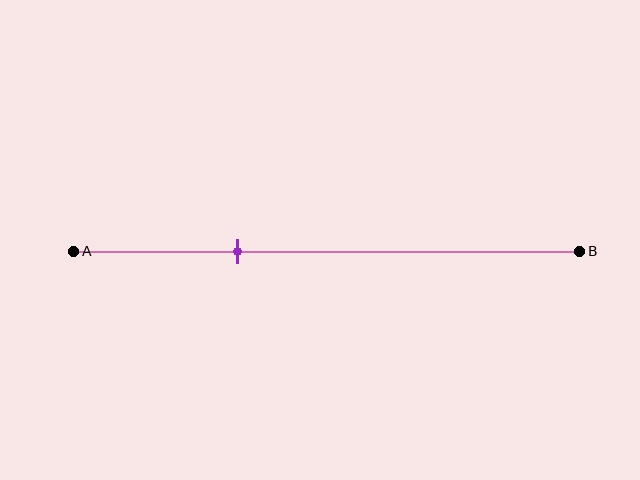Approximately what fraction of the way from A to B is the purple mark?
The purple mark is approximately 30% of the way from A to B.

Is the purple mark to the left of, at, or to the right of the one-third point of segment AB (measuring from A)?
The purple mark is approximately at the one-third point of segment AB.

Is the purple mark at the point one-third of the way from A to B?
Yes, the mark is approximately at the one-third point.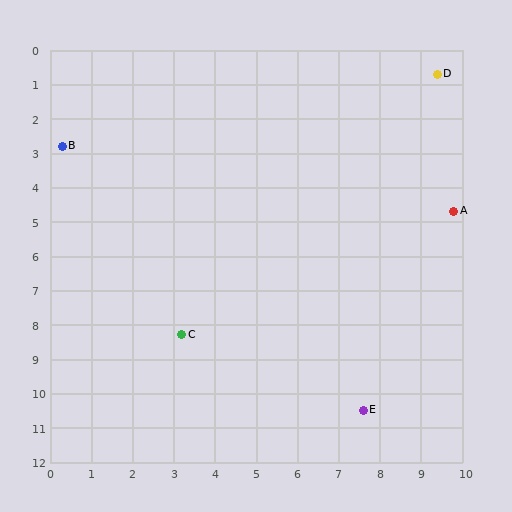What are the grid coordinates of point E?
Point E is at approximately (7.6, 10.5).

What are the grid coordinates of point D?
Point D is at approximately (9.4, 0.7).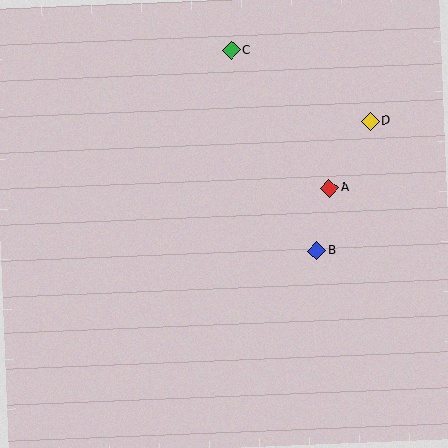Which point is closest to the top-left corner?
Point C is closest to the top-left corner.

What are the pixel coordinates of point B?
Point B is at (317, 250).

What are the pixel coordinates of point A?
Point A is at (330, 188).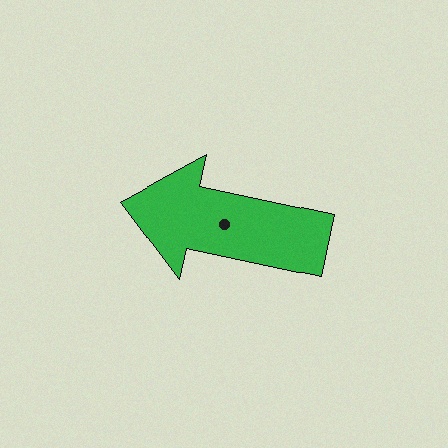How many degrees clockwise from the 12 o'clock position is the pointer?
Approximately 282 degrees.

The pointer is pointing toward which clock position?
Roughly 9 o'clock.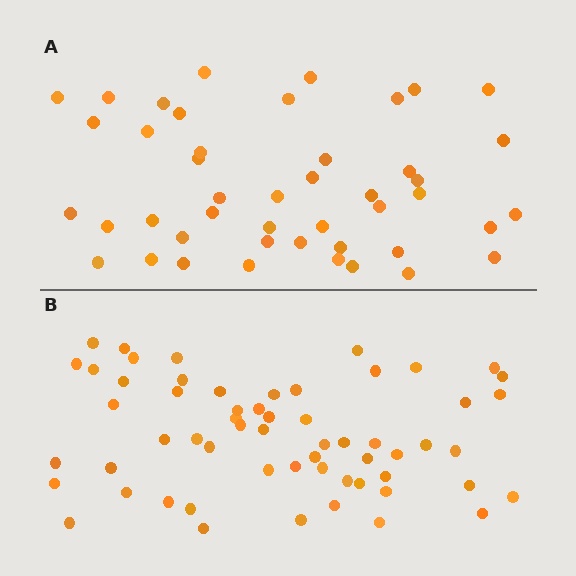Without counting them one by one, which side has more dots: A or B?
Region B (the bottom region) has more dots.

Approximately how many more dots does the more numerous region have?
Region B has approximately 15 more dots than region A.